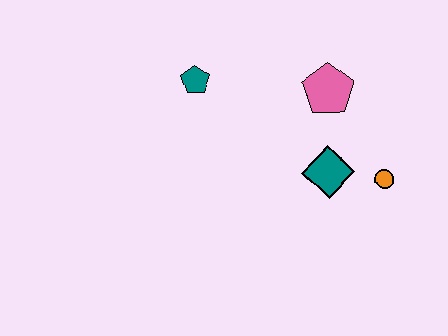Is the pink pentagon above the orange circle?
Yes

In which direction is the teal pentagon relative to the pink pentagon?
The teal pentagon is to the left of the pink pentagon.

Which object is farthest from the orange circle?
The teal pentagon is farthest from the orange circle.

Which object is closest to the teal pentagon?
The pink pentagon is closest to the teal pentagon.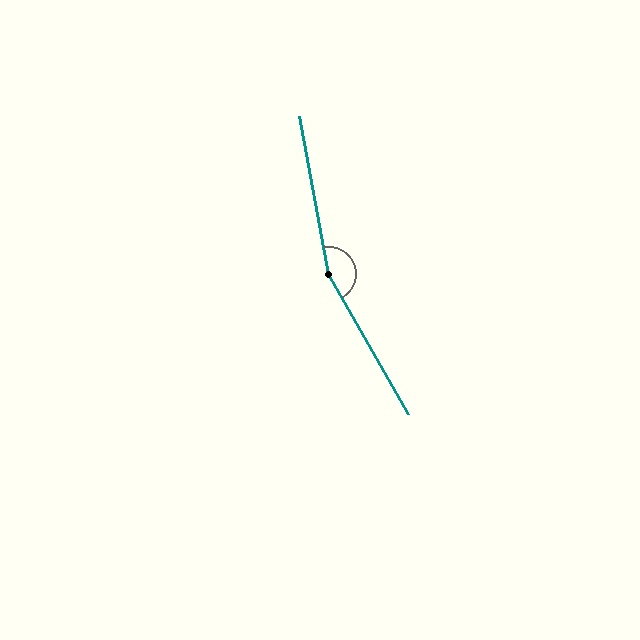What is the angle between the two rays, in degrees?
Approximately 161 degrees.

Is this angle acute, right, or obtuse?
It is obtuse.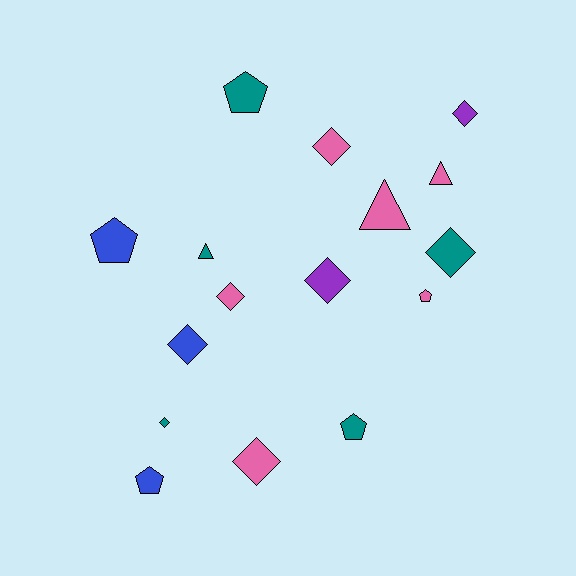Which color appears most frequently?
Pink, with 6 objects.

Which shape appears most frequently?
Diamond, with 8 objects.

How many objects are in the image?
There are 16 objects.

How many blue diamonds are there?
There is 1 blue diamond.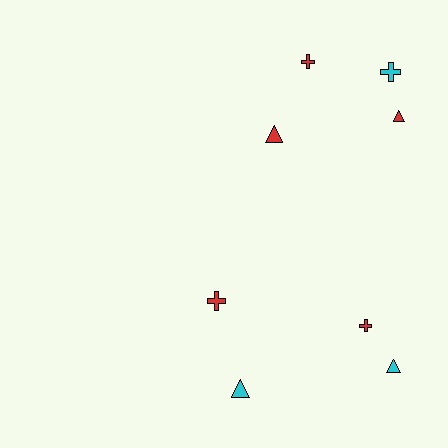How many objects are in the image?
There are 8 objects.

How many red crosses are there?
There are 3 red crosses.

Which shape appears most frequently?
Cross, with 4 objects.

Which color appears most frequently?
Red, with 5 objects.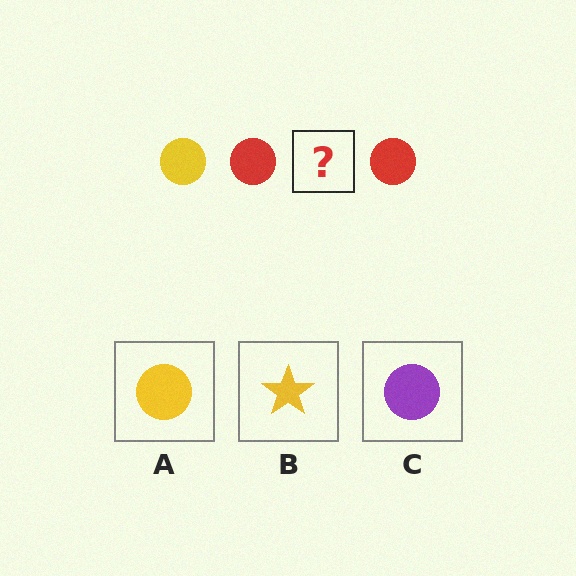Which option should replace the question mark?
Option A.